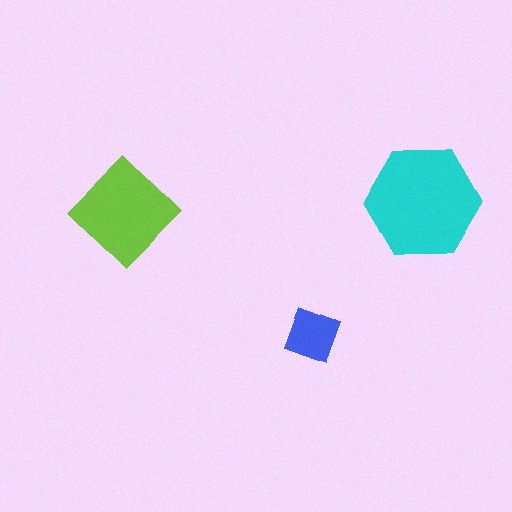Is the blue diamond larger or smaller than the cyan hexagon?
Smaller.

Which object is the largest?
The cyan hexagon.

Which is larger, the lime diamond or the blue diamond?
The lime diamond.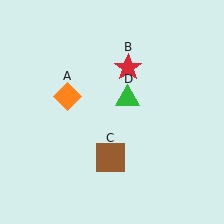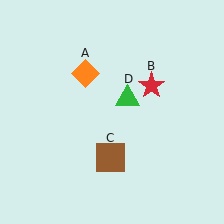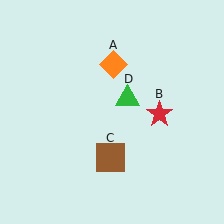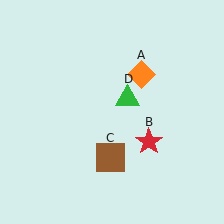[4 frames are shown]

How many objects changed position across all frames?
2 objects changed position: orange diamond (object A), red star (object B).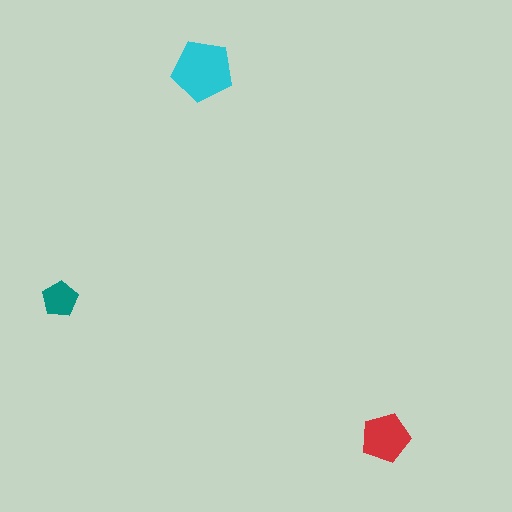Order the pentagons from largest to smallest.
the cyan one, the red one, the teal one.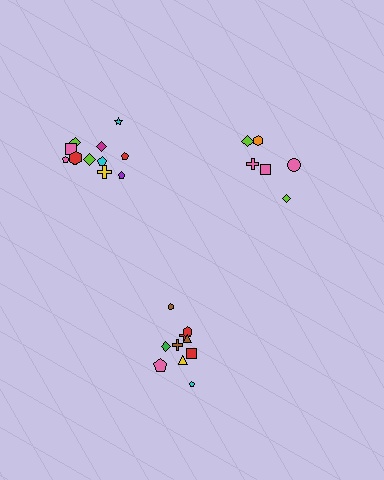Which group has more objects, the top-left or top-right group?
The top-left group.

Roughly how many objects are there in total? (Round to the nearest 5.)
Roughly 30 objects in total.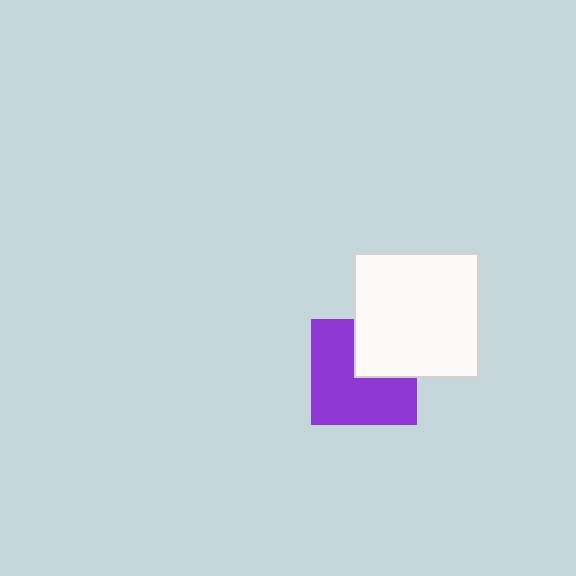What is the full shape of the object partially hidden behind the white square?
The partially hidden object is a purple square.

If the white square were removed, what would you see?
You would see the complete purple square.